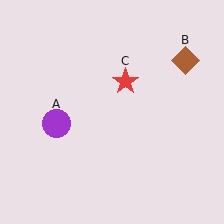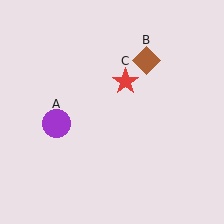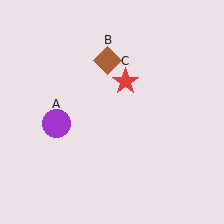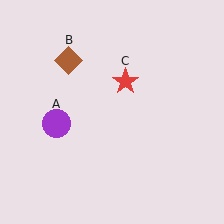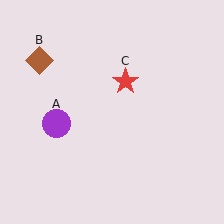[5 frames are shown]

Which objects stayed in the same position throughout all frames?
Purple circle (object A) and red star (object C) remained stationary.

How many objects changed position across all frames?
1 object changed position: brown diamond (object B).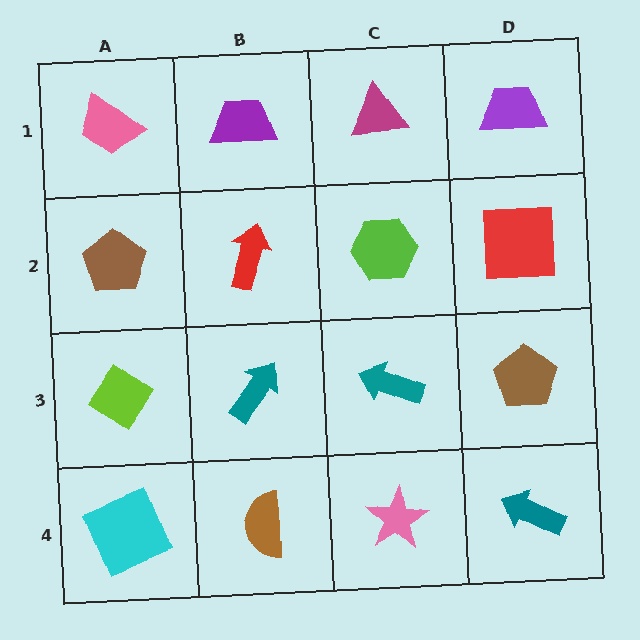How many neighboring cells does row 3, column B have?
4.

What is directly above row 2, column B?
A purple trapezoid.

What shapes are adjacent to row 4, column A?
A lime diamond (row 3, column A), a brown semicircle (row 4, column B).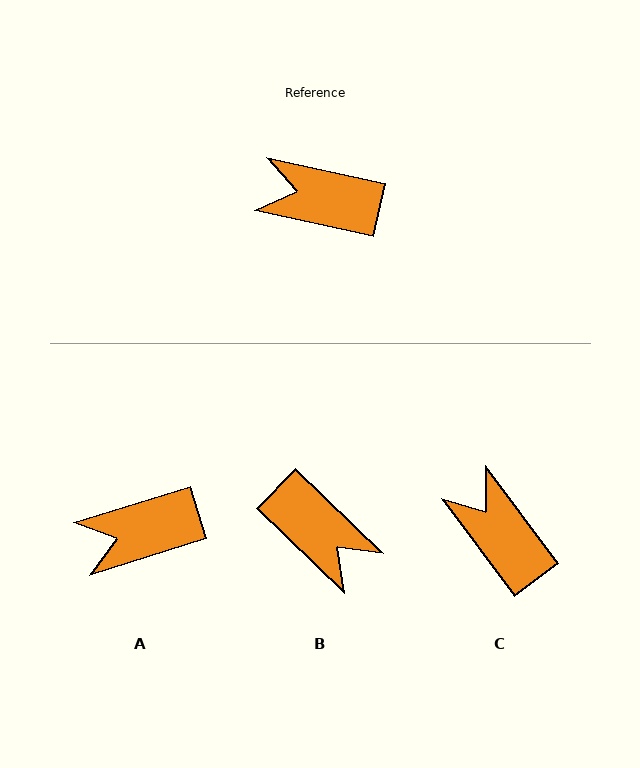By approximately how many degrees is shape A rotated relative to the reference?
Approximately 30 degrees counter-clockwise.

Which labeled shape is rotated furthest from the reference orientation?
B, about 148 degrees away.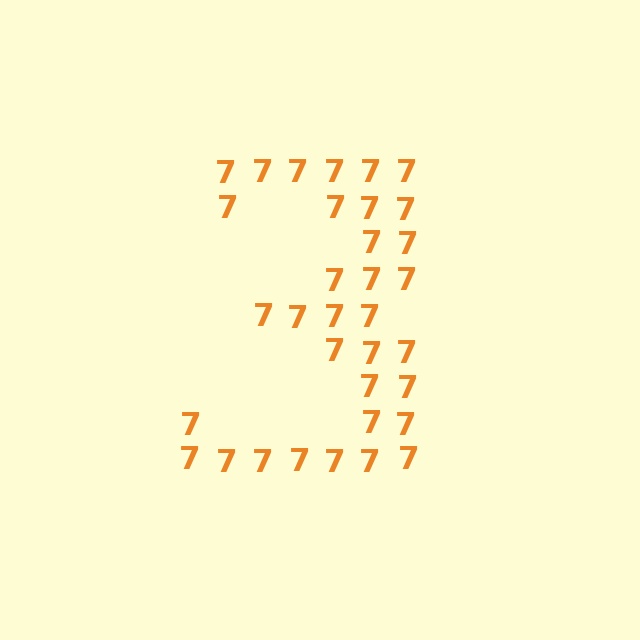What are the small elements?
The small elements are digit 7's.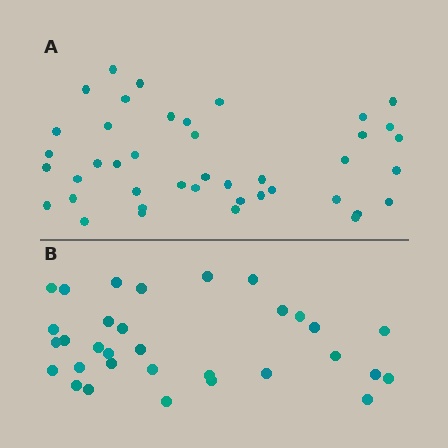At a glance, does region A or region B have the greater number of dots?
Region A (the top region) has more dots.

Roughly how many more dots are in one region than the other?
Region A has roughly 10 or so more dots than region B.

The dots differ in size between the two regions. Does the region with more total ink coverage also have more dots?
No. Region B has more total ink coverage because its dots are larger, but region A actually contains more individual dots. Total area can be misleading — the number of items is what matters here.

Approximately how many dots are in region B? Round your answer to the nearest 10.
About 30 dots. (The exact count is 32, which rounds to 30.)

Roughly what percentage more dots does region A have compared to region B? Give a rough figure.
About 30% more.